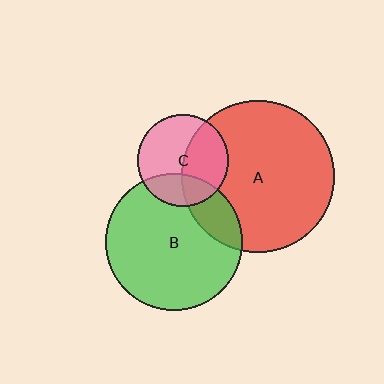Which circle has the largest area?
Circle A (red).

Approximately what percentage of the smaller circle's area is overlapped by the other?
Approximately 45%.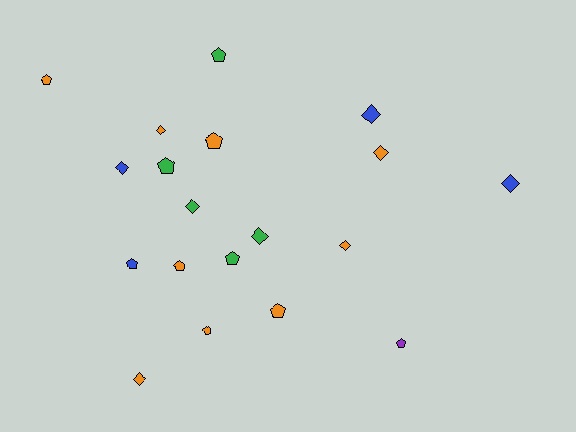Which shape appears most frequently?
Pentagon, with 10 objects.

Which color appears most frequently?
Orange, with 9 objects.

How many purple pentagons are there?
There is 1 purple pentagon.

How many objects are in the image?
There are 19 objects.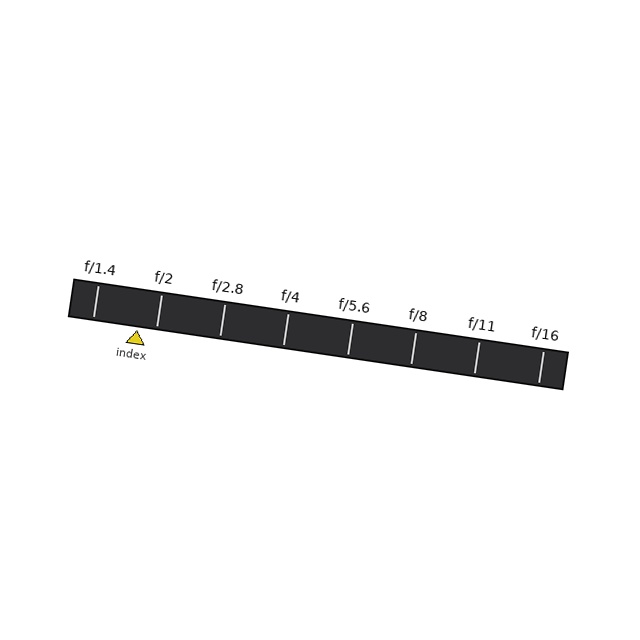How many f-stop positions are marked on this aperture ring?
There are 8 f-stop positions marked.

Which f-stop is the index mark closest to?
The index mark is closest to f/2.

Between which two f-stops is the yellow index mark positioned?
The index mark is between f/1.4 and f/2.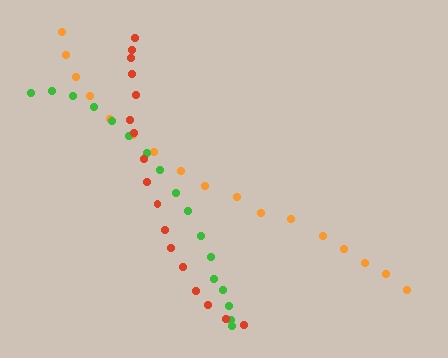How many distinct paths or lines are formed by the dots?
There are 3 distinct paths.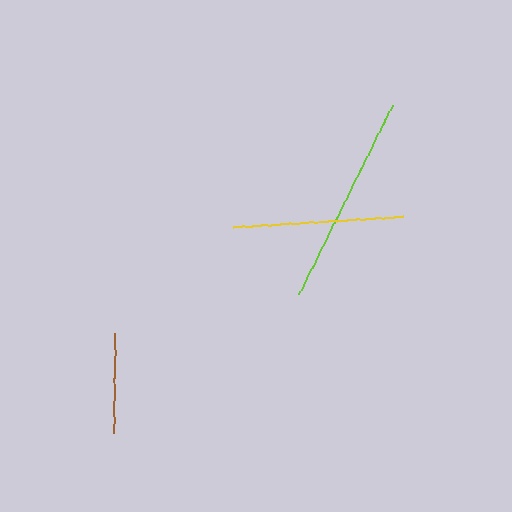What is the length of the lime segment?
The lime segment is approximately 211 pixels long.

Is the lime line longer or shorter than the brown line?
The lime line is longer than the brown line.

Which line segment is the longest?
The lime line is the longest at approximately 211 pixels.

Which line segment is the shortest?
The brown line is the shortest at approximately 100 pixels.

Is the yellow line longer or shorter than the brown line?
The yellow line is longer than the brown line.